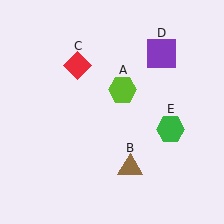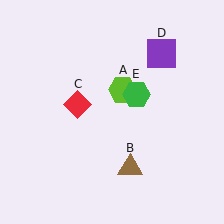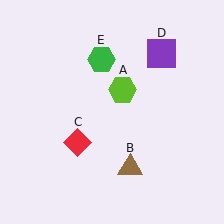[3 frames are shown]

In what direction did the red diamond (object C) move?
The red diamond (object C) moved down.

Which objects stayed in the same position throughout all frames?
Lime hexagon (object A) and brown triangle (object B) and purple square (object D) remained stationary.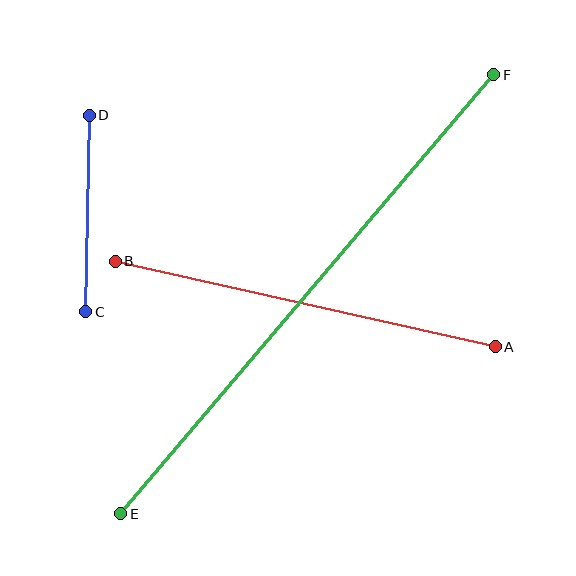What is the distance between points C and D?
The distance is approximately 197 pixels.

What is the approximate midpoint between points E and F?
The midpoint is at approximately (307, 294) pixels.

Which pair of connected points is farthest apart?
Points E and F are farthest apart.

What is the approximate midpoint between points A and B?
The midpoint is at approximately (305, 304) pixels.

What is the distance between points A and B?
The distance is approximately 390 pixels.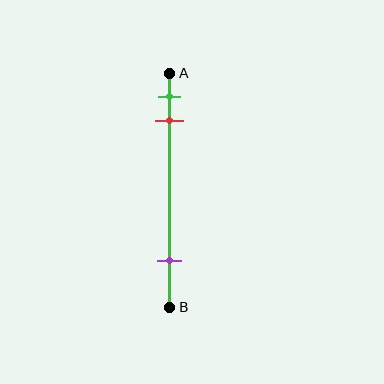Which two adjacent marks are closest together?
The green and red marks are the closest adjacent pair.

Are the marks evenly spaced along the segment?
No, the marks are not evenly spaced.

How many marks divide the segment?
There are 3 marks dividing the segment.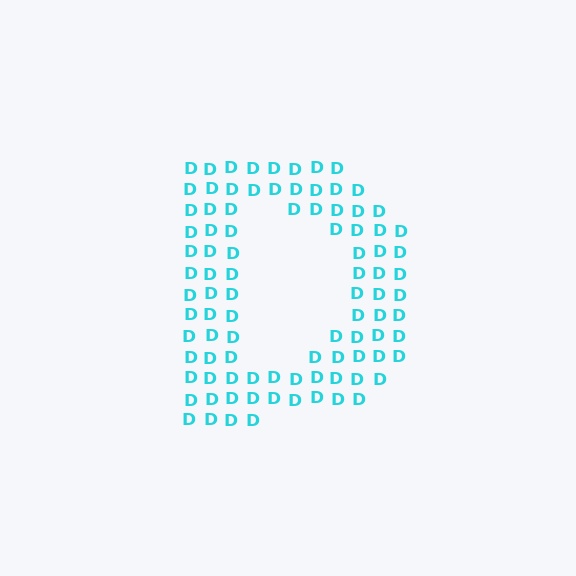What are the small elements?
The small elements are letter D's.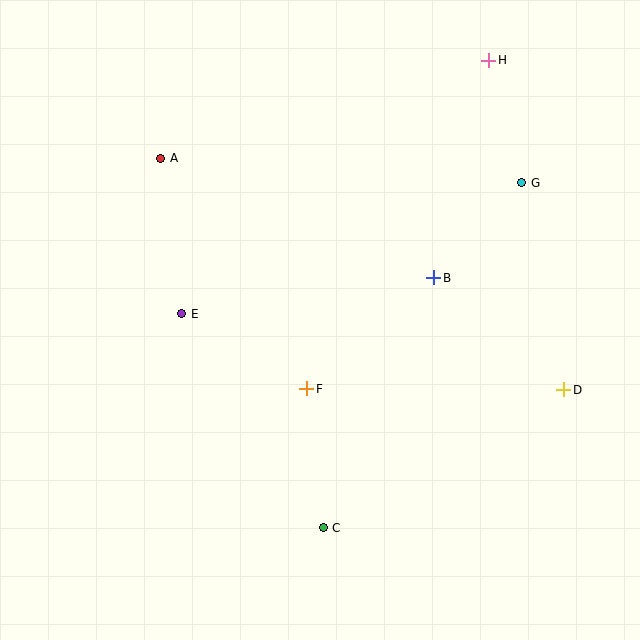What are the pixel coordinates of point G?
Point G is at (522, 183).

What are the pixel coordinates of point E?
Point E is at (182, 314).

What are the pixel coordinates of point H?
Point H is at (489, 60).